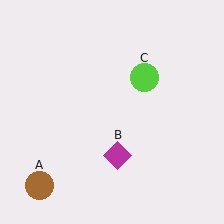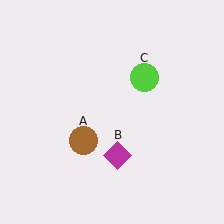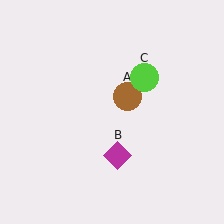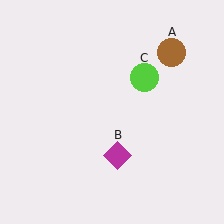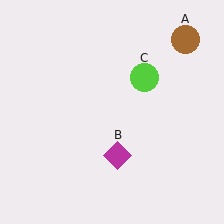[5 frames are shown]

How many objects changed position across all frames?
1 object changed position: brown circle (object A).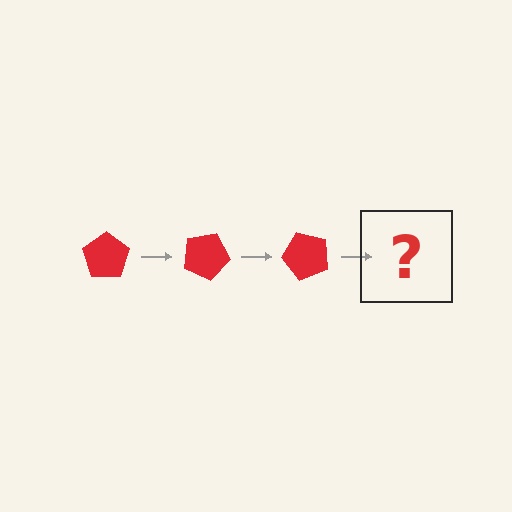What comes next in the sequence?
The next element should be a red pentagon rotated 75 degrees.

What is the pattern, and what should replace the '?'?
The pattern is that the pentagon rotates 25 degrees each step. The '?' should be a red pentagon rotated 75 degrees.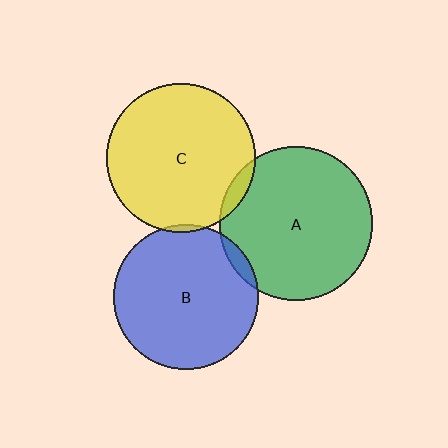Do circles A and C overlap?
Yes.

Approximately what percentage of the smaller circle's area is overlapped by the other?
Approximately 5%.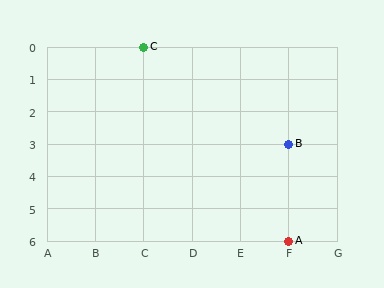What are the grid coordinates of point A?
Point A is at grid coordinates (F, 6).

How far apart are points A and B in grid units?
Points A and B are 3 rows apart.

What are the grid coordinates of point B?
Point B is at grid coordinates (F, 3).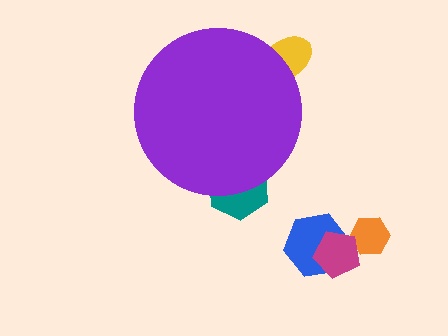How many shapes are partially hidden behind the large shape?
2 shapes are partially hidden.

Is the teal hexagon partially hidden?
Yes, the teal hexagon is partially hidden behind the purple circle.